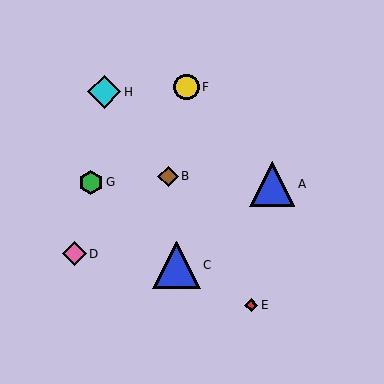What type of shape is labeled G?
Shape G is a green hexagon.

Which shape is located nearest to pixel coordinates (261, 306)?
The red diamond (labeled E) at (251, 305) is nearest to that location.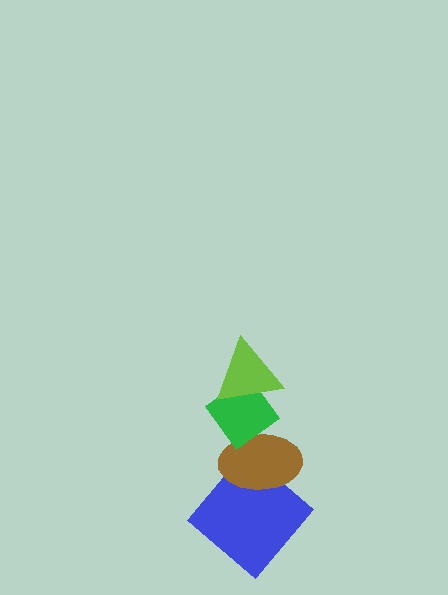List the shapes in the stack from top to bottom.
From top to bottom: the lime triangle, the green diamond, the brown ellipse, the blue diamond.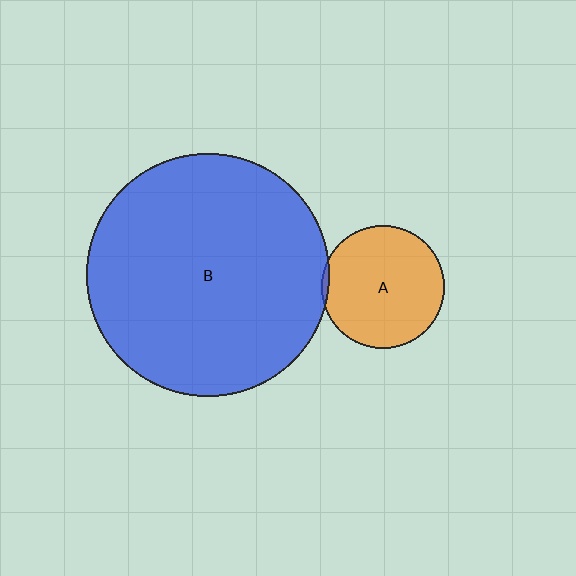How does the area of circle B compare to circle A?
Approximately 3.9 times.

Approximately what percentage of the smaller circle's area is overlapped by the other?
Approximately 5%.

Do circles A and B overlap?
Yes.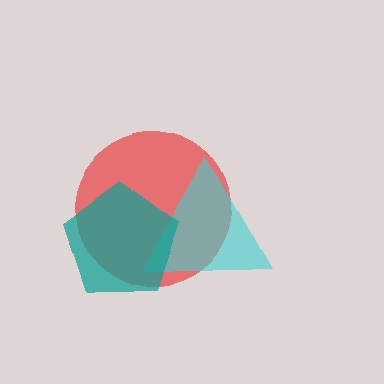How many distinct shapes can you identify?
There are 3 distinct shapes: a red circle, a cyan triangle, a teal pentagon.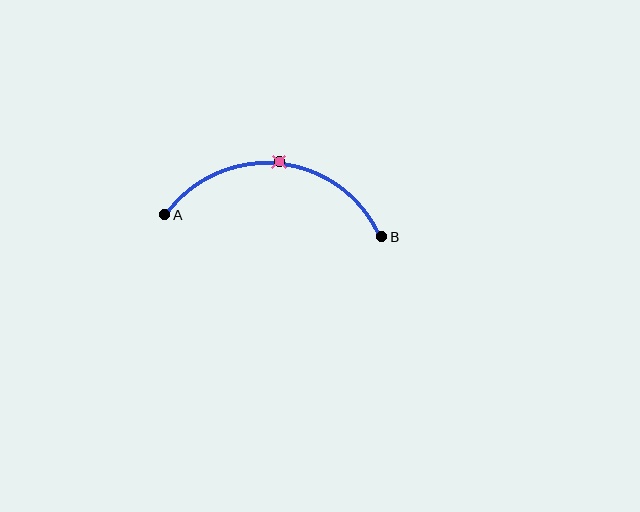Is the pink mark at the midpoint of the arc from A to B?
Yes. The pink mark lies on the arc at equal arc-length from both A and B — it is the arc midpoint.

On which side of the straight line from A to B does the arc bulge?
The arc bulges above the straight line connecting A and B.